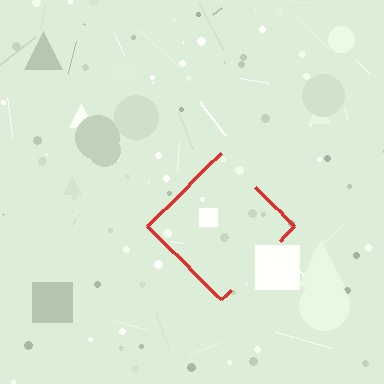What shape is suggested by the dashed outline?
The dashed outline suggests a diamond.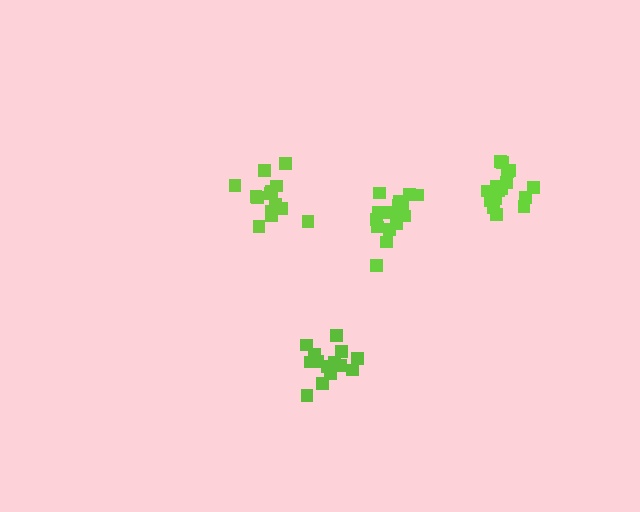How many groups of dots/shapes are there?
There are 4 groups.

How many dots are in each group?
Group 1: 18 dots, Group 2: 14 dots, Group 3: 17 dots, Group 4: 14 dots (63 total).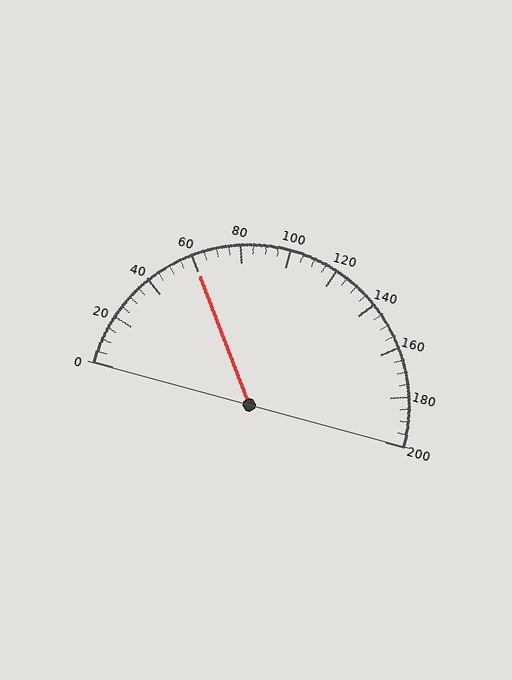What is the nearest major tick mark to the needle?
The nearest major tick mark is 60.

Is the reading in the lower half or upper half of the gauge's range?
The reading is in the lower half of the range (0 to 200).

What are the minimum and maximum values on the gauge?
The gauge ranges from 0 to 200.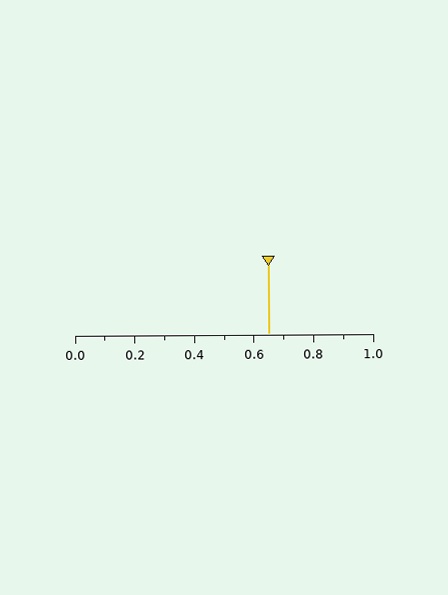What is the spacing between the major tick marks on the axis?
The major ticks are spaced 0.2 apart.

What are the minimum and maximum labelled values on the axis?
The axis runs from 0.0 to 1.0.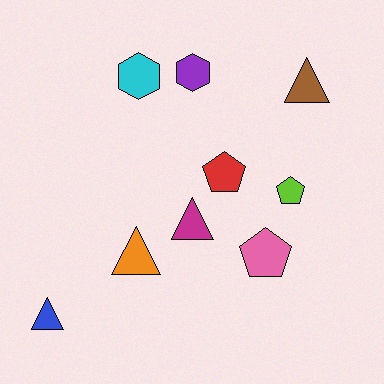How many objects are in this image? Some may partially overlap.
There are 9 objects.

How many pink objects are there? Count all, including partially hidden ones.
There is 1 pink object.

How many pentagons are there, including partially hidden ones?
There are 3 pentagons.